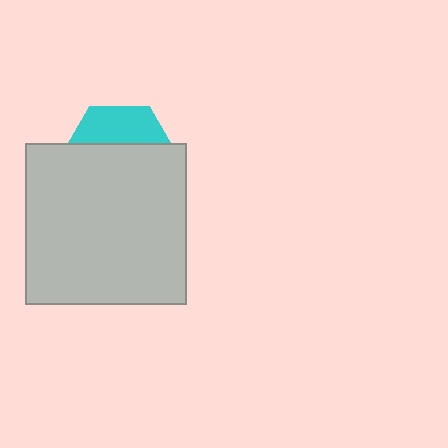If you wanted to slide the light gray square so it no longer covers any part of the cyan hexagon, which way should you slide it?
Slide it down — that is the most direct way to separate the two shapes.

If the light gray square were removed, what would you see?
You would see the complete cyan hexagon.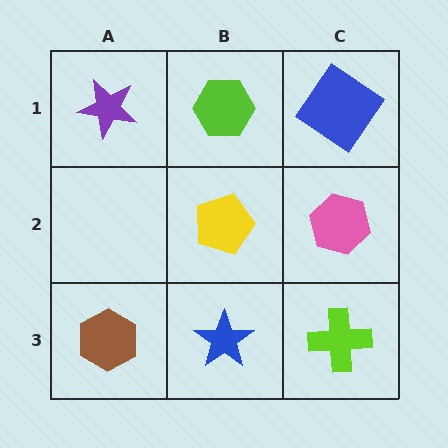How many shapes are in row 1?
3 shapes.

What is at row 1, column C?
A blue diamond.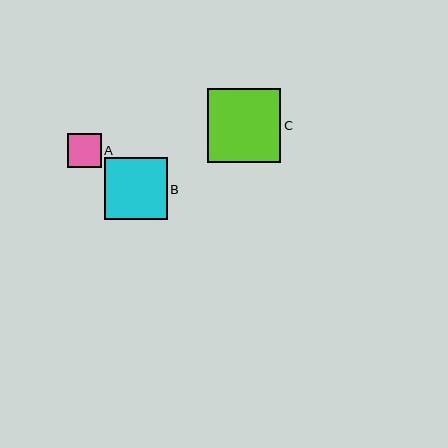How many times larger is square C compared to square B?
Square C is approximately 1.2 times the size of square B.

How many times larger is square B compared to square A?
Square B is approximately 1.9 times the size of square A.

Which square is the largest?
Square C is the largest with a size of approximately 73 pixels.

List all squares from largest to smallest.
From largest to smallest: C, B, A.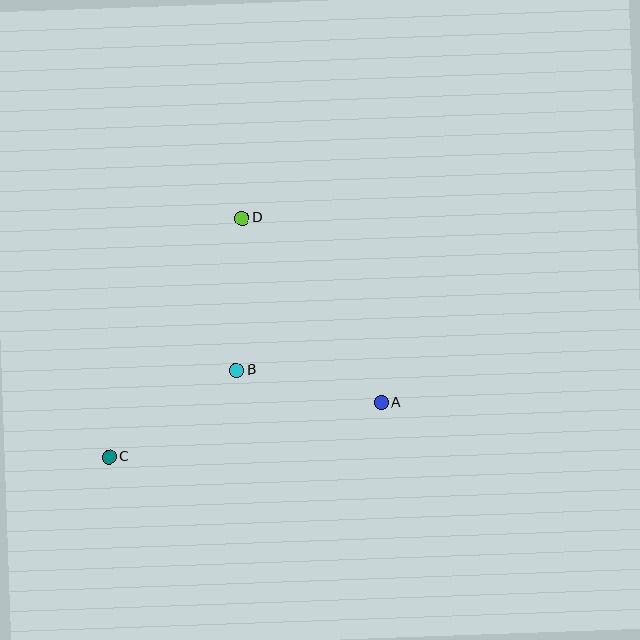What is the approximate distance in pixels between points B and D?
The distance between B and D is approximately 153 pixels.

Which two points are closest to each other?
Points A and B are closest to each other.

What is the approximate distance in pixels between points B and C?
The distance between B and C is approximately 154 pixels.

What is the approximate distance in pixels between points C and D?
The distance between C and D is approximately 274 pixels.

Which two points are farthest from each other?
Points A and C are farthest from each other.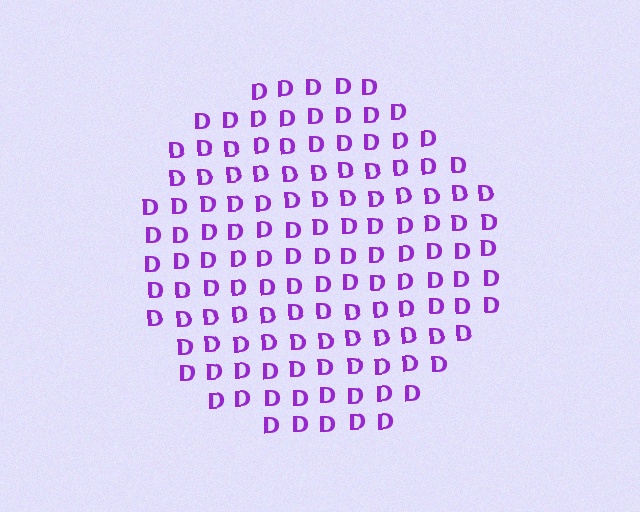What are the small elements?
The small elements are letter D's.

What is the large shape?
The large shape is a circle.